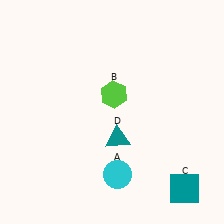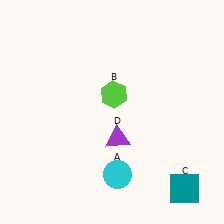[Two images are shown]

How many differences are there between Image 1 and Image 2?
There is 1 difference between the two images.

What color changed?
The triangle (D) changed from teal in Image 1 to purple in Image 2.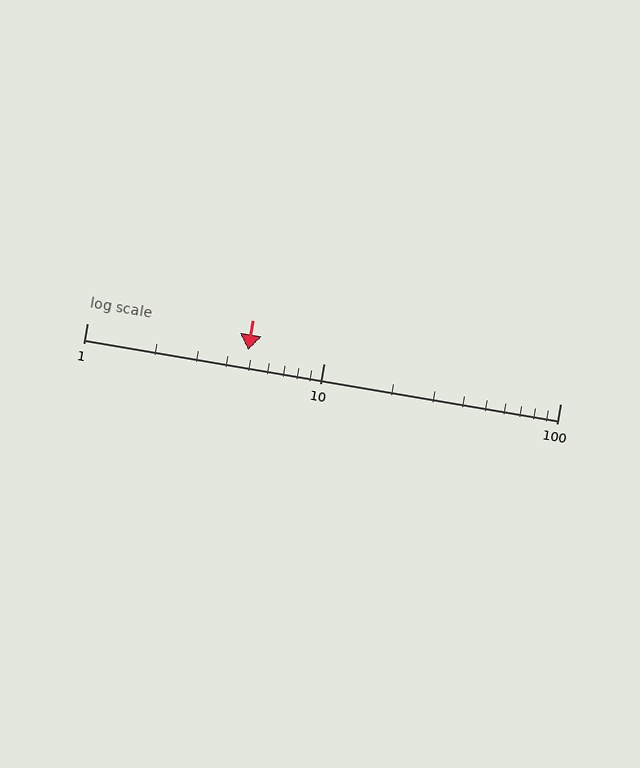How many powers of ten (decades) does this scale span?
The scale spans 2 decades, from 1 to 100.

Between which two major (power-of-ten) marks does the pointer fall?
The pointer is between 1 and 10.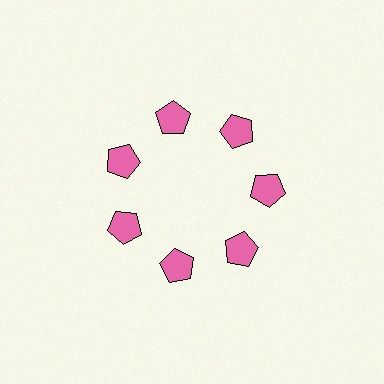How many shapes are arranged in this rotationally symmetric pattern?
There are 7 shapes, arranged in 7 groups of 1.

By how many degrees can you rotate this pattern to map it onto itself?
The pattern maps onto itself every 51 degrees of rotation.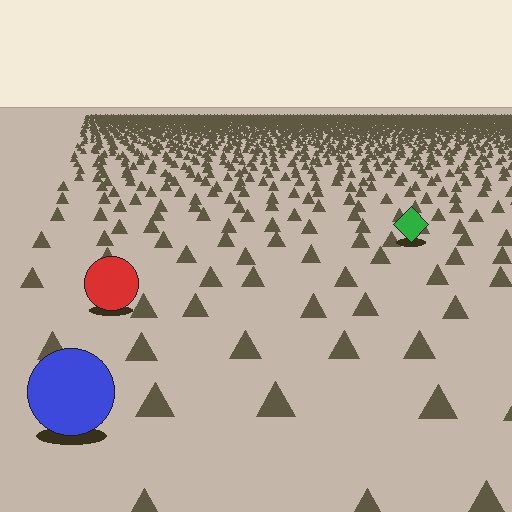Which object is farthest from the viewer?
The green diamond is farthest from the viewer. It appears smaller and the ground texture around it is denser.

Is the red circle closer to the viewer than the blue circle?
No. The blue circle is closer — you can tell from the texture gradient: the ground texture is coarser near it.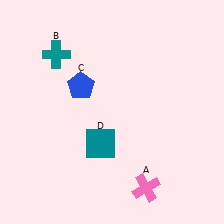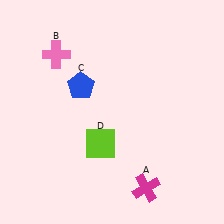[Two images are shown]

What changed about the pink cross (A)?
In Image 1, A is pink. In Image 2, it changed to magenta.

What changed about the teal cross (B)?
In Image 1, B is teal. In Image 2, it changed to pink.